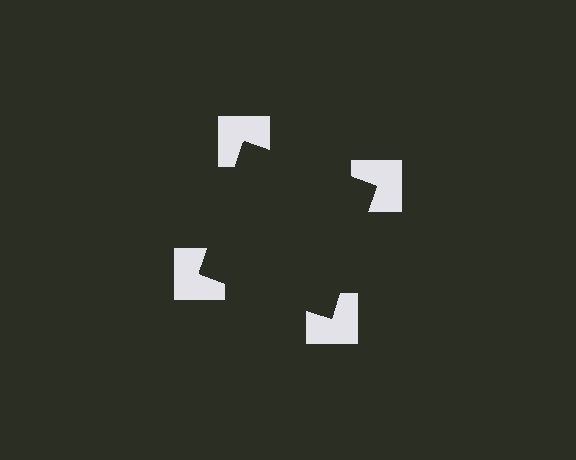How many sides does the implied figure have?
4 sides.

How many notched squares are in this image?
There are 4 — one at each vertex of the illusory square.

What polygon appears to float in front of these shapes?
An illusory square — its edges are inferred from the aligned wedge cuts in the notched squares, not physically drawn.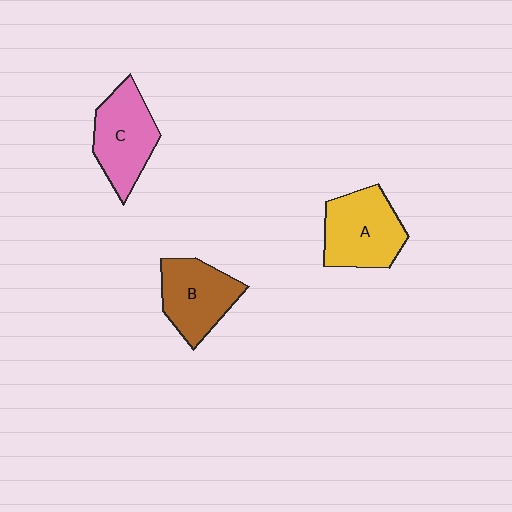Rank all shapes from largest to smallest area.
From largest to smallest: A (yellow), C (pink), B (brown).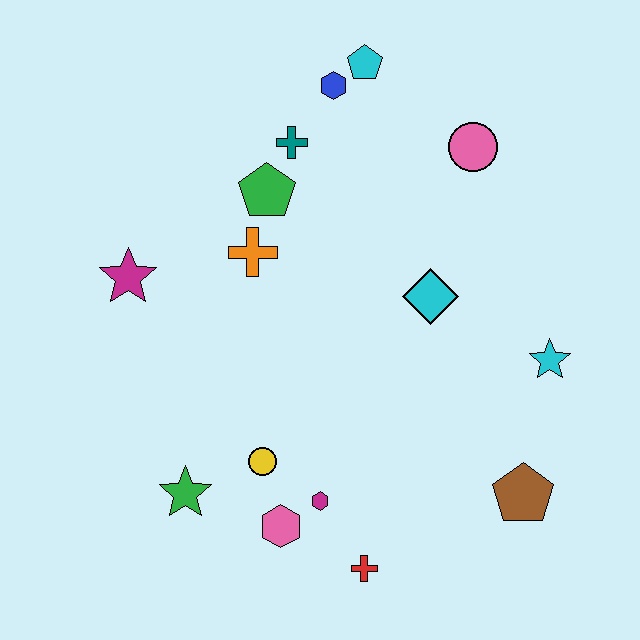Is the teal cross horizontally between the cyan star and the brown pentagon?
No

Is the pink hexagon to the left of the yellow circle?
No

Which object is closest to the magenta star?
The orange cross is closest to the magenta star.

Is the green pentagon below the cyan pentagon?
Yes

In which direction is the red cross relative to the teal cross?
The red cross is below the teal cross.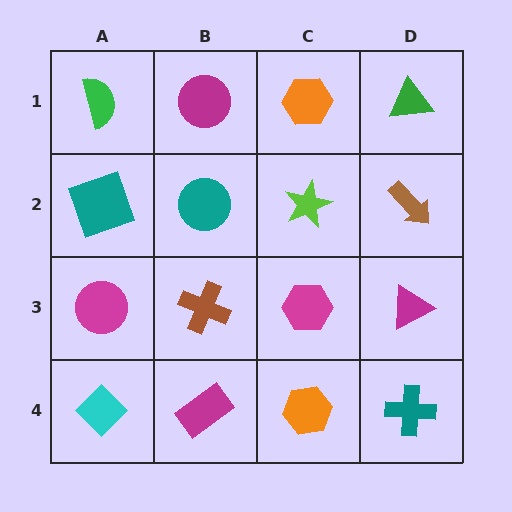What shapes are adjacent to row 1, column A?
A teal square (row 2, column A), a magenta circle (row 1, column B).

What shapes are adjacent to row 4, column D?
A magenta triangle (row 3, column D), an orange hexagon (row 4, column C).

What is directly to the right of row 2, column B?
A lime star.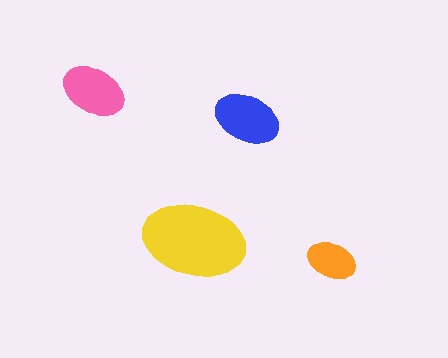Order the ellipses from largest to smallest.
the yellow one, the blue one, the pink one, the orange one.